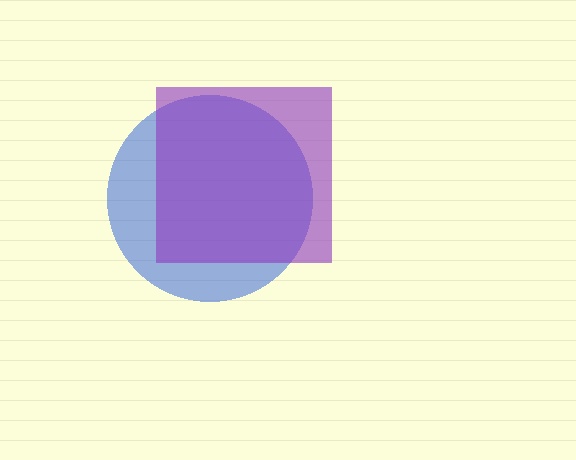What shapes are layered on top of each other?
The layered shapes are: a blue circle, a purple square.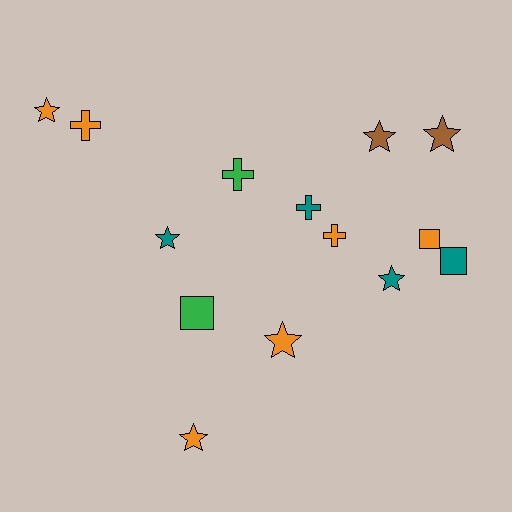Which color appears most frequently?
Orange, with 6 objects.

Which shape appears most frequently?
Star, with 7 objects.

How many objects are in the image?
There are 14 objects.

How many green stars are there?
There are no green stars.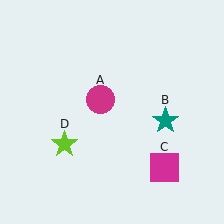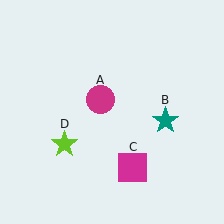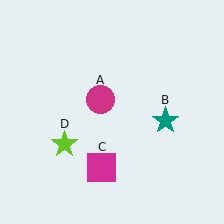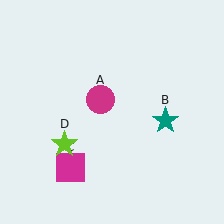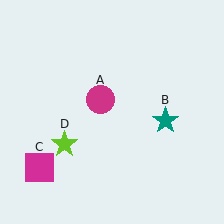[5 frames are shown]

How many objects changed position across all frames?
1 object changed position: magenta square (object C).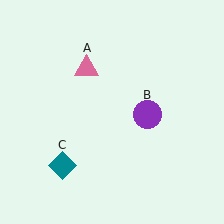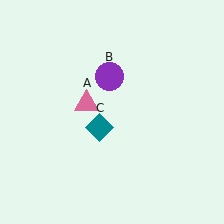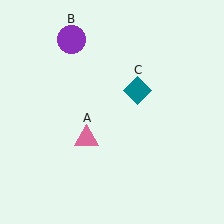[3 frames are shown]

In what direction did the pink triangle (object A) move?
The pink triangle (object A) moved down.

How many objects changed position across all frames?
3 objects changed position: pink triangle (object A), purple circle (object B), teal diamond (object C).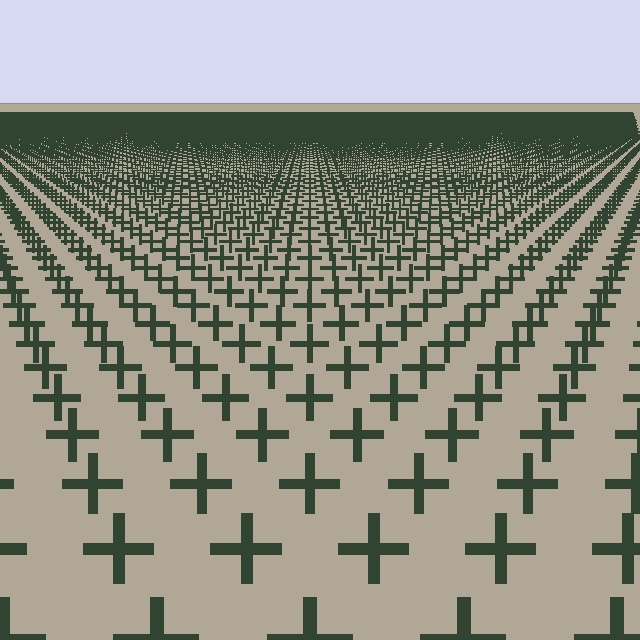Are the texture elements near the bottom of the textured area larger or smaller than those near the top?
Larger. Near the bottom, elements are closer to the viewer and appear at a bigger on-screen size.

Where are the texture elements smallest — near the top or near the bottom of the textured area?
Near the top.